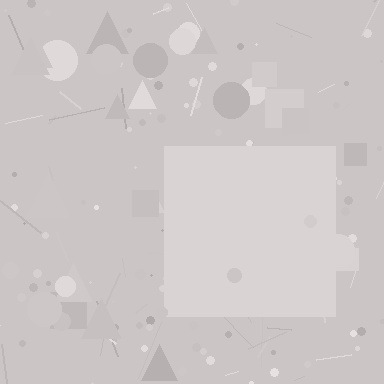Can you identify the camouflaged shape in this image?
The camouflaged shape is a square.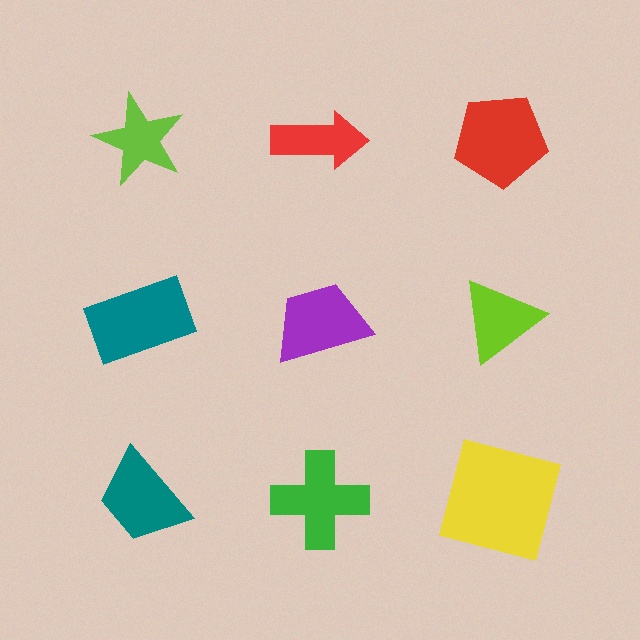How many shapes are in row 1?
3 shapes.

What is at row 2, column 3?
A lime triangle.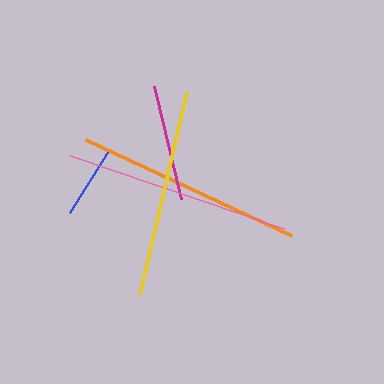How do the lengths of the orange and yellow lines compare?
The orange and yellow lines are approximately the same length.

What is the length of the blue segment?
The blue segment is approximately 74 pixels long.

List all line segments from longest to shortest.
From longest to shortest: orange, pink, yellow, magenta, blue.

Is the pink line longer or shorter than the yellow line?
The pink line is longer than the yellow line.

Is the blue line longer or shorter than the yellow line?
The yellow line is longer than the blue line.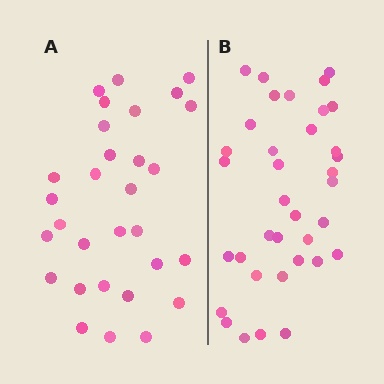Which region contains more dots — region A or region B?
Region B (the right region) has more dots.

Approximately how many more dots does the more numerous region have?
Region B has about 6 more dots than region A.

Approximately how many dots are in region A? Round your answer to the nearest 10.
About 30 dots.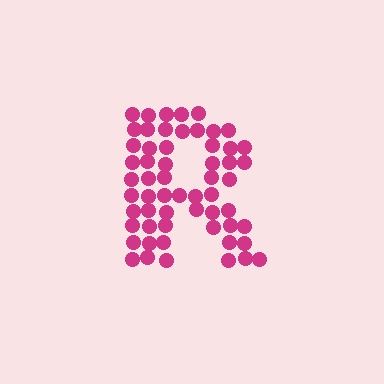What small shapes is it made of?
It is made of small circles.